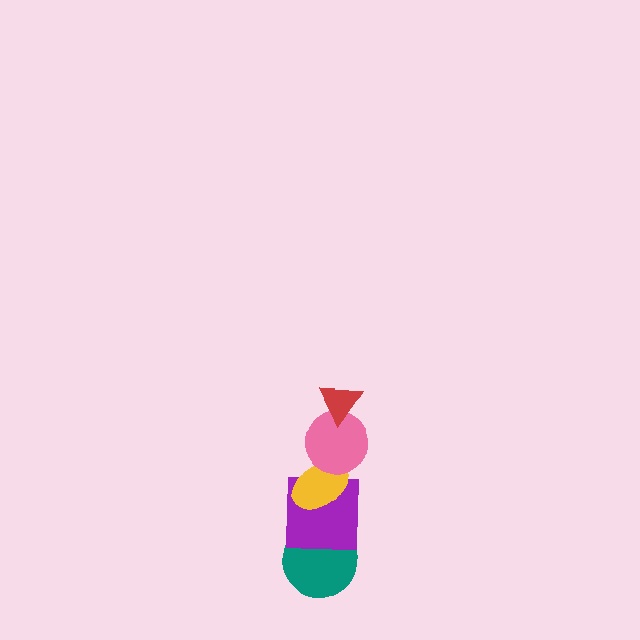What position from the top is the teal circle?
The teal circle is 5th from the top.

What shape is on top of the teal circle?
The purple square is on top of the teal circle.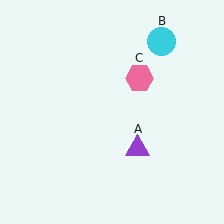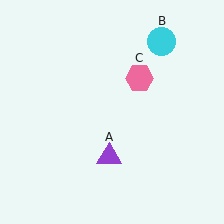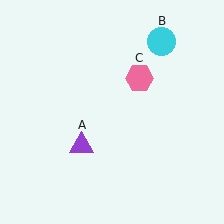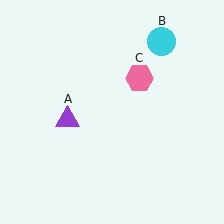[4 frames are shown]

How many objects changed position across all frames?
1 object changed position: purple triangle (object A).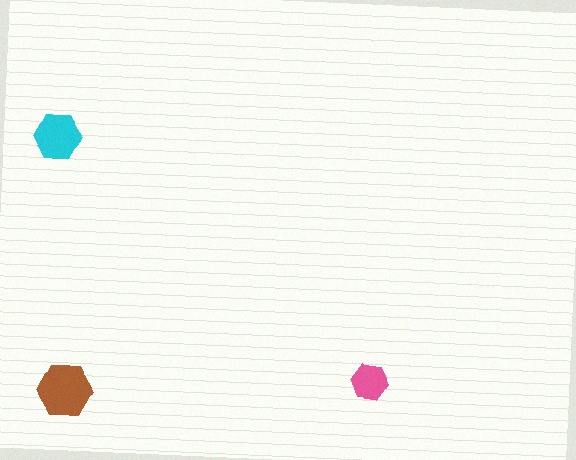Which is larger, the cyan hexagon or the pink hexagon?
The cyan one.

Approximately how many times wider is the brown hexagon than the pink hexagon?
About 1.5 times wider.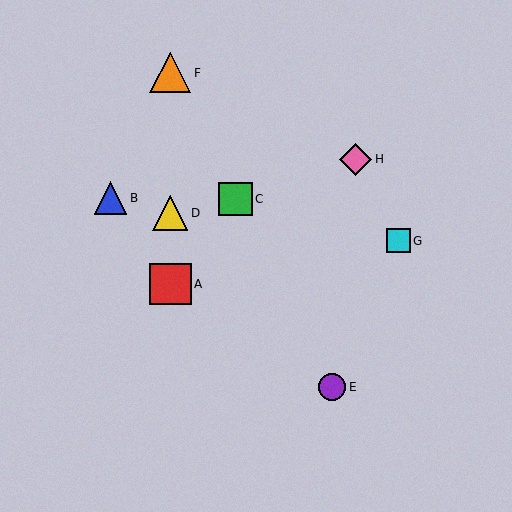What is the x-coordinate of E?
Object E is at x≈332.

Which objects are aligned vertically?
Objects A, D, F are aligned vertically.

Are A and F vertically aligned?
Yes, both are at x≈170.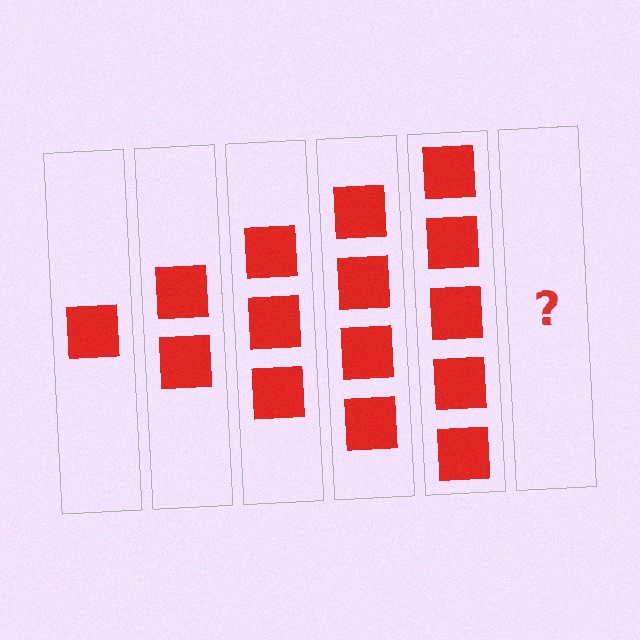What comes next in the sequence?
The next element should be 6 squares.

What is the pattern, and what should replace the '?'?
The pattern is that each step adds one more square. The '?' should be 6 squares.